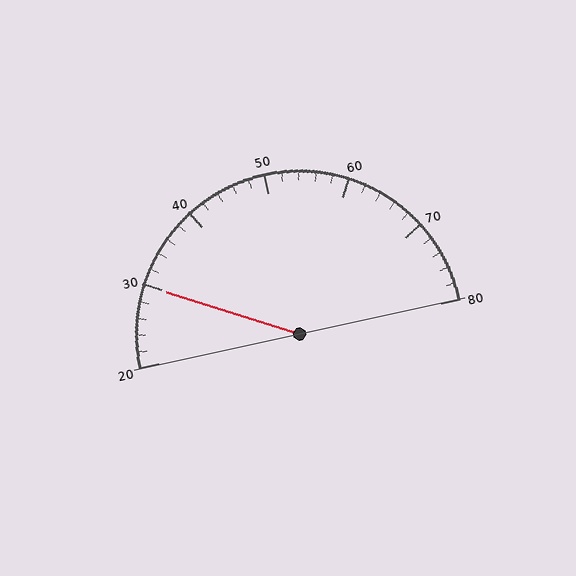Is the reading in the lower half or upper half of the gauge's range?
The reading is in the lower half of the range (20 to 80).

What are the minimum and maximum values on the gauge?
The gauge ranges from 20 to 80.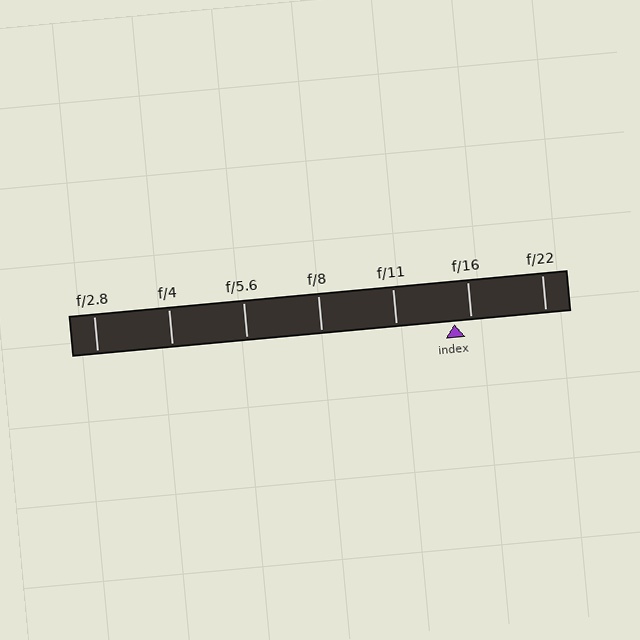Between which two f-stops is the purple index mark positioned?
The index mark is between f/11 and f/16.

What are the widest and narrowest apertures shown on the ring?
The widest aperture shown is f/2.8 and the narrowest is f/22.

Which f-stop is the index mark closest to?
The index mark is closest to f/16.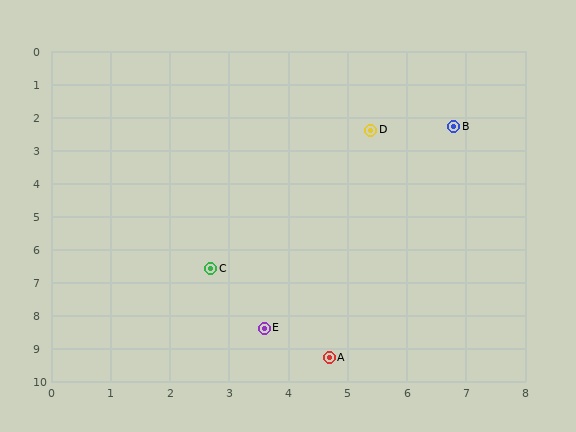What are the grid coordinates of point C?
Point C is at approximately (2.7, 6.6).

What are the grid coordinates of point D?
Point D is at approximately (5.4, 2.4).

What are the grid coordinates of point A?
Point A is at approximately (4.7, 9.3).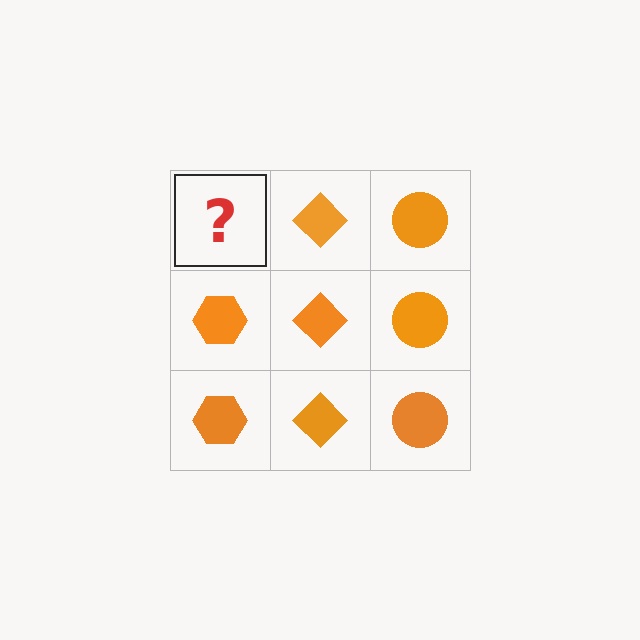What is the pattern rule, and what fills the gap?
The rule is that each column has a consistent shape. The gap should be filled with an orange hexagon.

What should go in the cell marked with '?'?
The missing cell should contain an orange hexagon.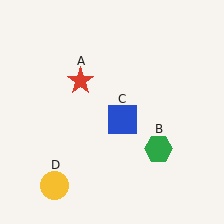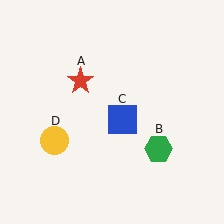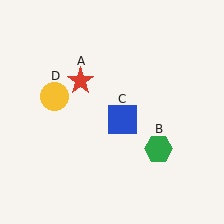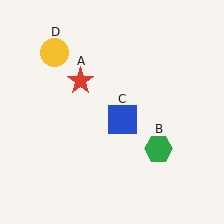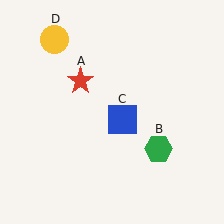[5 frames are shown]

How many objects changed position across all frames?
1 object changed position: yellow circle (object D).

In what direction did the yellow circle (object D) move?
The yellow circle (object D) moved up.